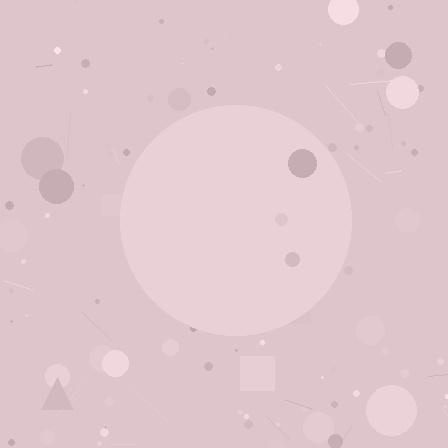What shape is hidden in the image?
A circle is hidden in the image.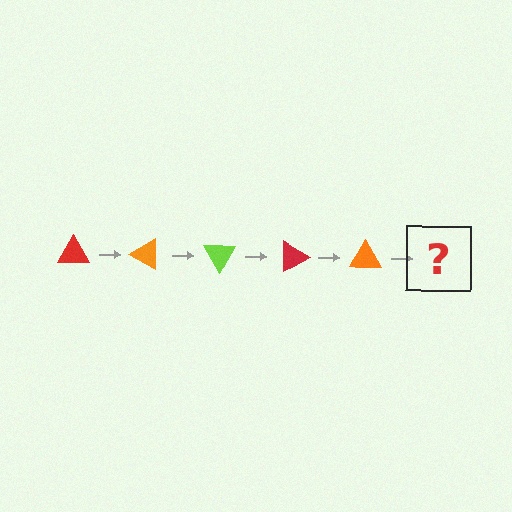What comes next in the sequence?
The next element should be a lime triangle, rotated 150 degrees from the start.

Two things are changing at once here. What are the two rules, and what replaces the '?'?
The two rules are that it rotates 30 degrees each step and the color cycles through red, orange, and lime. The '?' should be a lime triangle, rotated 150 degrees from the start.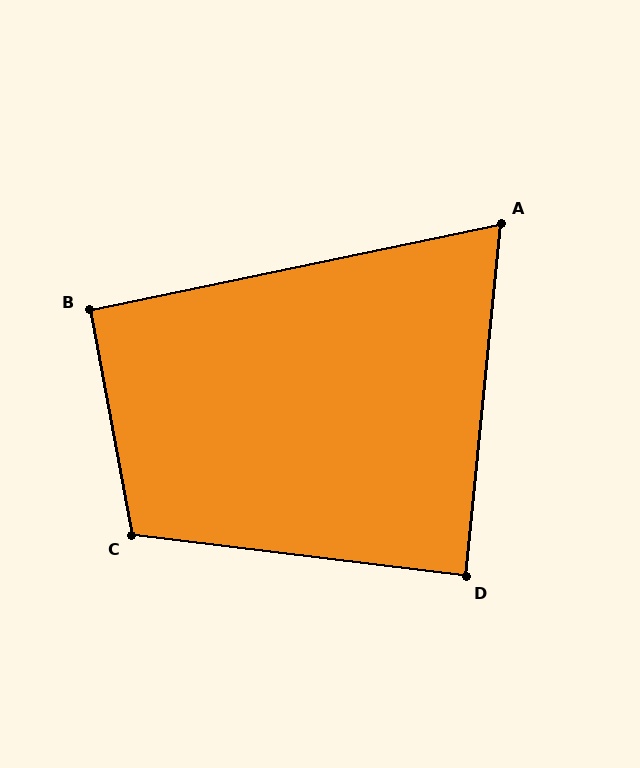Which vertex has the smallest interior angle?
A, at approximately 73 degrees.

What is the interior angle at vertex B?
Approximately 91 degrees (approximately right).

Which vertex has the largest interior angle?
C, at approximately 107 degrees.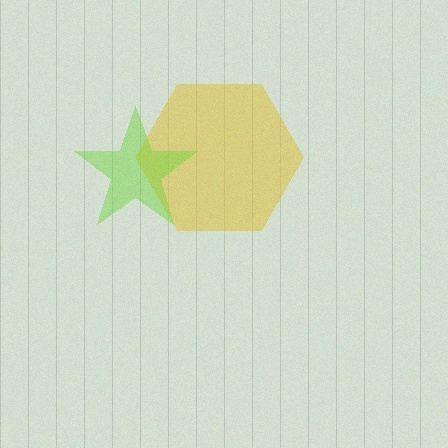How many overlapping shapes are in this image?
There are 2 overlapping shapes in the image.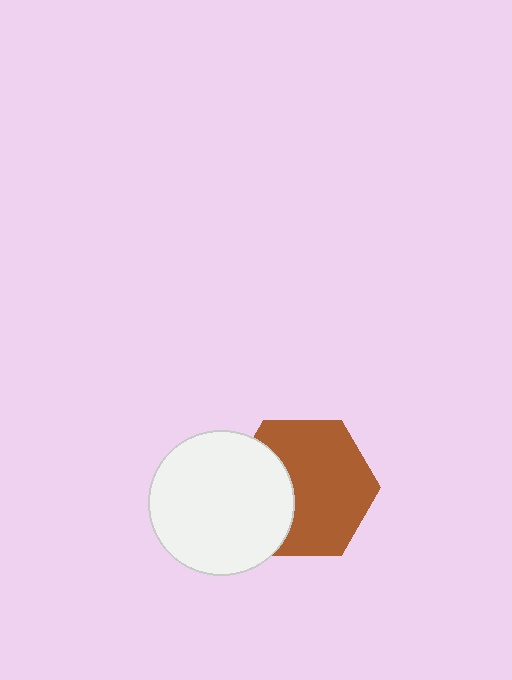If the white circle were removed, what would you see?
You would see the complete brown hexagon.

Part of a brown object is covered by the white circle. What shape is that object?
It is a hexagon.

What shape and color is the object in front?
The object in front is a white circle.